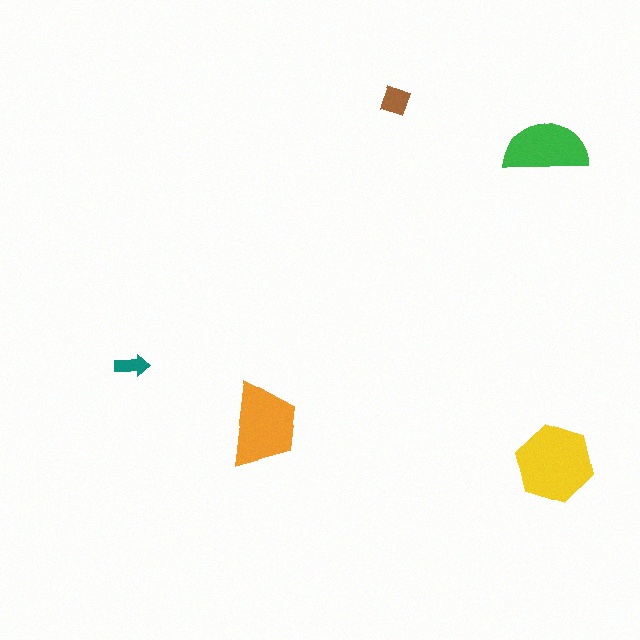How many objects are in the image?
There are 5 objects in the image.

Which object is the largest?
The yellow hexagon.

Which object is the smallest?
The teal arrow.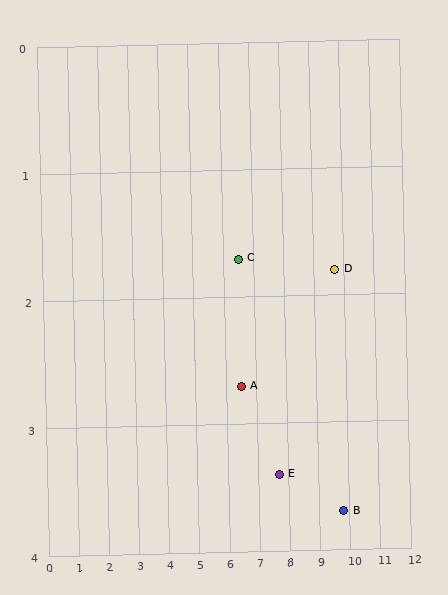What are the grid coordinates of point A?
Point A is at approximately (6.5, 2.7).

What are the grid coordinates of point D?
Point D is at approximately (9.7, 1.8).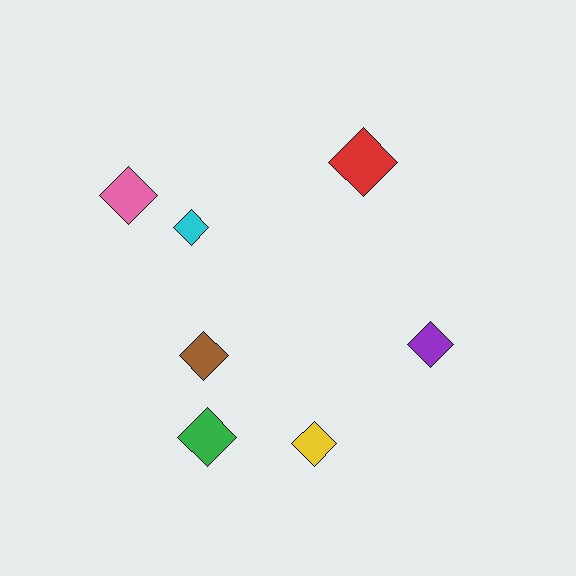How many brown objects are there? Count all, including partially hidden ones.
There is 1 brown object.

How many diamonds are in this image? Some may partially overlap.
There are 7 diamonds.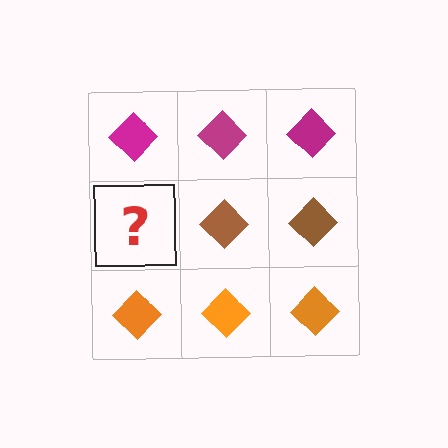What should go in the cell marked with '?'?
The missing cell should contain a brown diamond.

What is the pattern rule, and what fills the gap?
The rule is that each row has a consistent color. The gap should be filled with a brown diamond.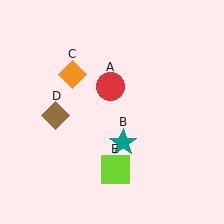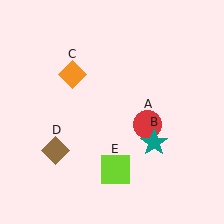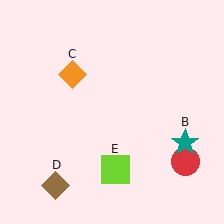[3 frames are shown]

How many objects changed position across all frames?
3 objects changed position: red circle (object A), teal star (object B), brown diamond (object D).